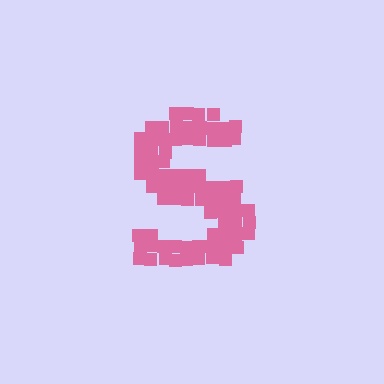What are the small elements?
The small elements are squares.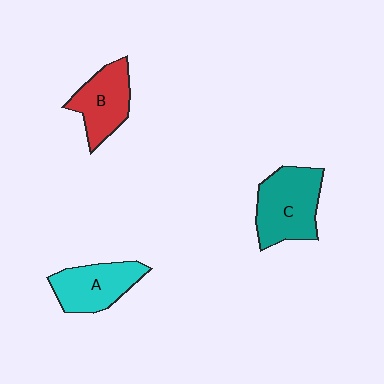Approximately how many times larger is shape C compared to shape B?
Approximately 1.3 times.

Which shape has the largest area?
Shape C (teal).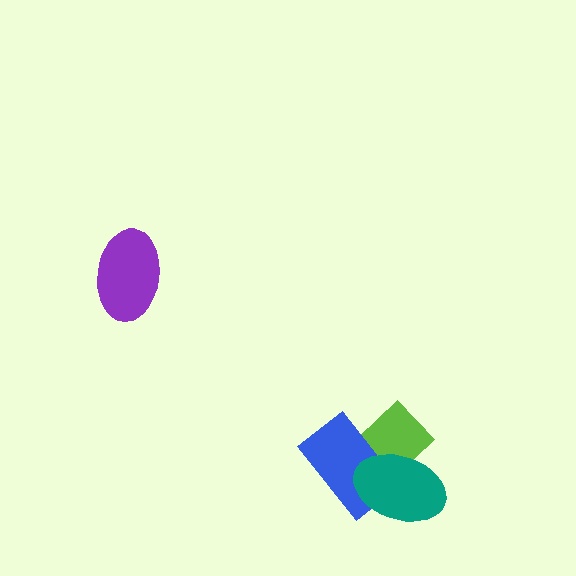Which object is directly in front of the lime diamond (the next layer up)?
The blue rectangle is directly in front of the lime diamond.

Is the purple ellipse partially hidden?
No, no other shape covers it.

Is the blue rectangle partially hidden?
Yes, it is partially covered by another shape.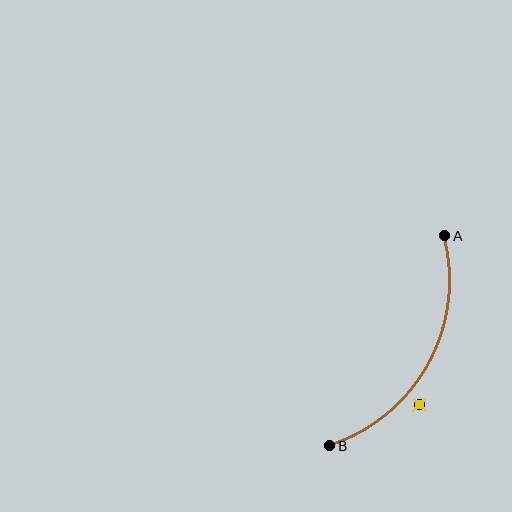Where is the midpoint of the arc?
The arc midpoint is the point on the curve farthest from the straight line joining A and B. It sits to the right of that line.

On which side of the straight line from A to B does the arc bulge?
The arc bulges to the right of the straight line connecting A and B.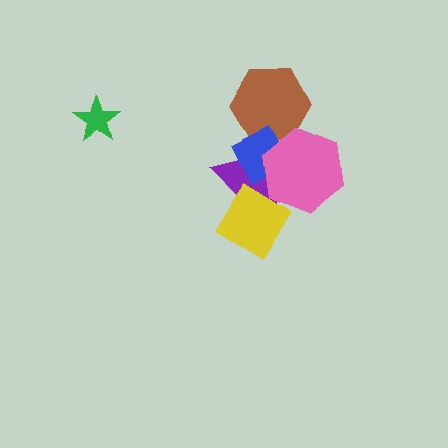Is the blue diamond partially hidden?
Yes, it is partially covered by another shape.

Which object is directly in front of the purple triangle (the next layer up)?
The blue diamond is directly in front of the purple triangle.